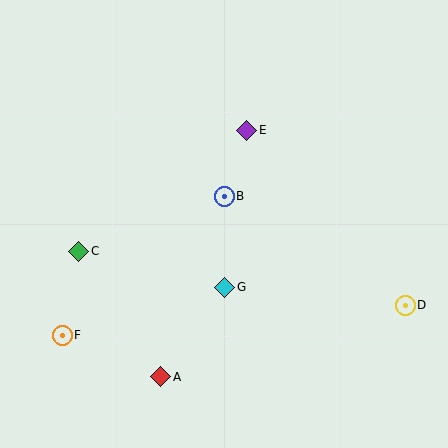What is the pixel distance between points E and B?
The distance between E and B is 70 pixels.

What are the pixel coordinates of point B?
Point B is at (224, 196).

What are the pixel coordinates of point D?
Point D is at (405, 305).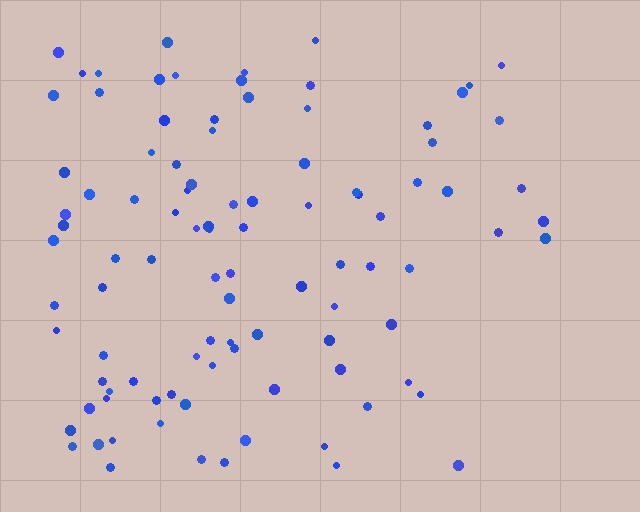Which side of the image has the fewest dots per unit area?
The right.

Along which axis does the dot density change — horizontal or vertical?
Horizontal.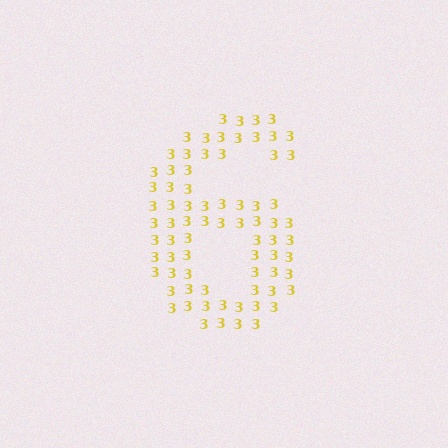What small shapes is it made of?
It is made of small digit 3's.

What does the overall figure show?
The overall figure shows the digit 6.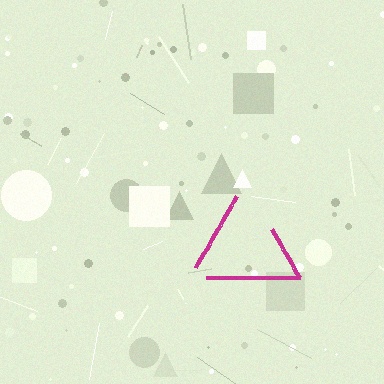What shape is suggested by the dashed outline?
The dashed outline suggests a triangle.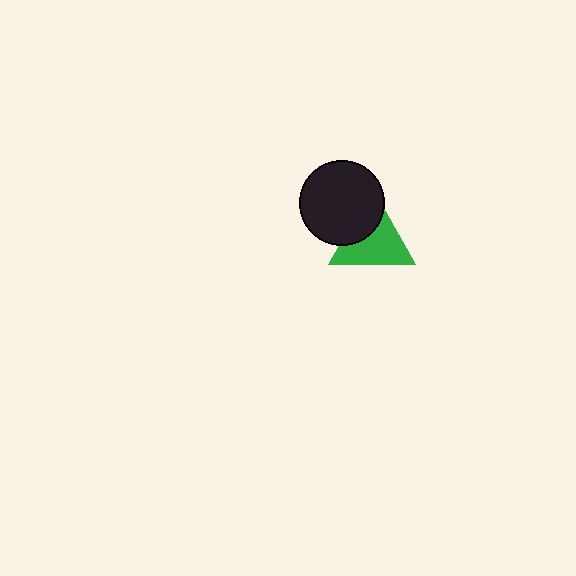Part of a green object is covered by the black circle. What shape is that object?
It is a triangle.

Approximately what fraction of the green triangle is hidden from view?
Roughly 34% of the green triangle is hidden behind the black circle.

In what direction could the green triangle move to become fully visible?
The green triangle could move toward the lower-right. That would shift it out from behind the black circle entirely.